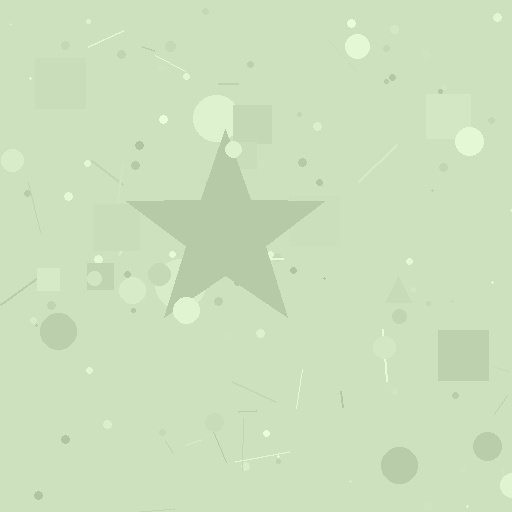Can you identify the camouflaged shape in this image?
The camouflaged shape is a star.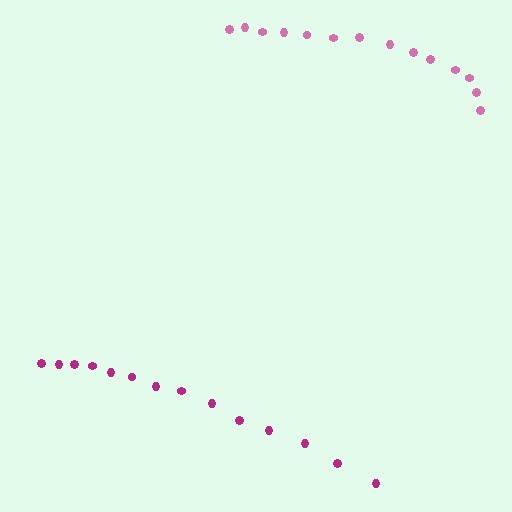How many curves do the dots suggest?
There are 2 distinct paths.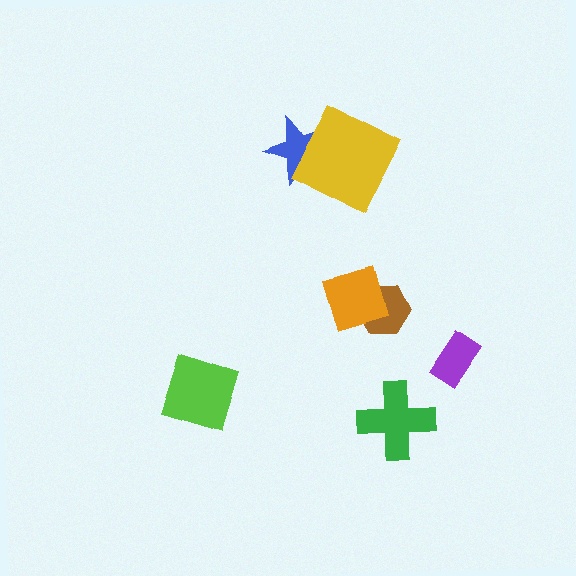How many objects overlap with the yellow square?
1 object overlaps with the yellow square.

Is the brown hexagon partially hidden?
Yes, it is partially covered by another shape.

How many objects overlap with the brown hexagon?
1 object overlaps with the brown hexagon.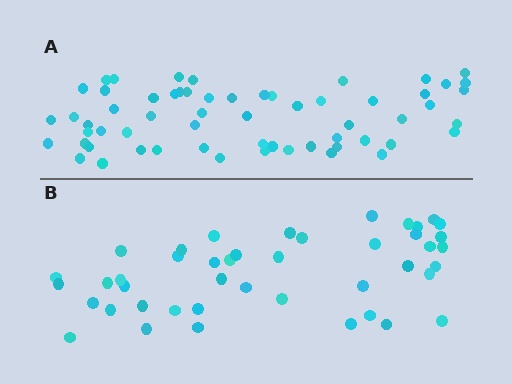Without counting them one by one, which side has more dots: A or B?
Region A (the top region) has more dots.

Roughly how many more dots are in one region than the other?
Region A has approximately 15 more dots than region B.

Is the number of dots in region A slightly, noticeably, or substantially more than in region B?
Region A has noticeably more, but not dramatically so. The ratio is roughly 1.4 to 1.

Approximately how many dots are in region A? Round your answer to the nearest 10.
About 60 dots.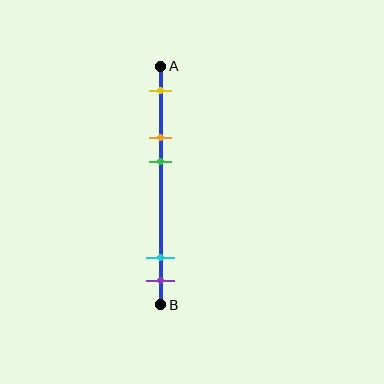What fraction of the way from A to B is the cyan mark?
The cyan mark is approximately 80% (0.8) of the way from A to B.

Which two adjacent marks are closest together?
The cyan and purple marks are the closest adjacent pair.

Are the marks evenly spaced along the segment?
No, the marks are not evenly spaced.